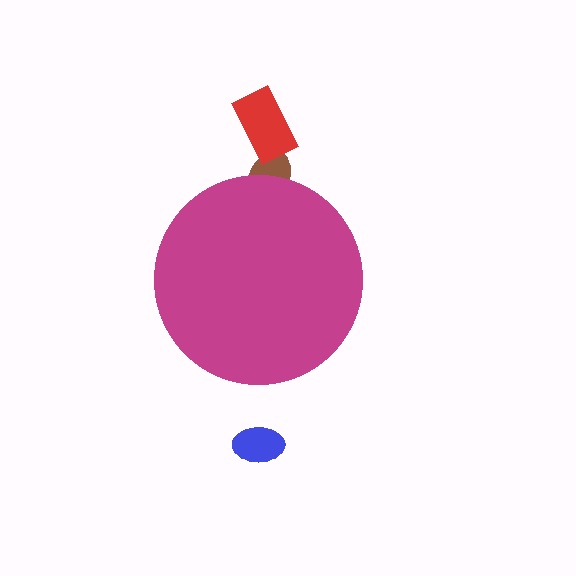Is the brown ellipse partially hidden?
Yes, the brown ellipse is partially hidden behind the magenta circle.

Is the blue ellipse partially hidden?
No, the blue ellipse is fully visible.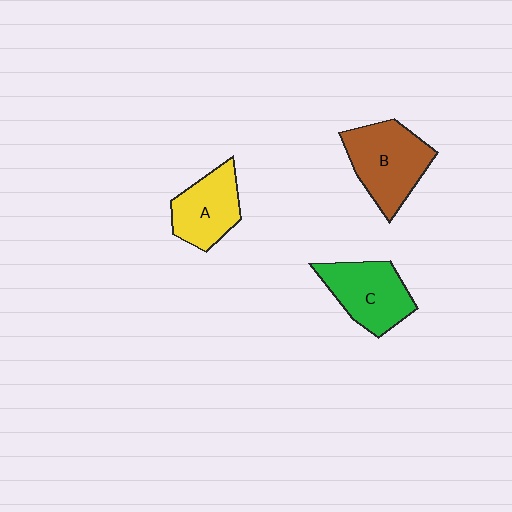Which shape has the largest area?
Shape B (brown).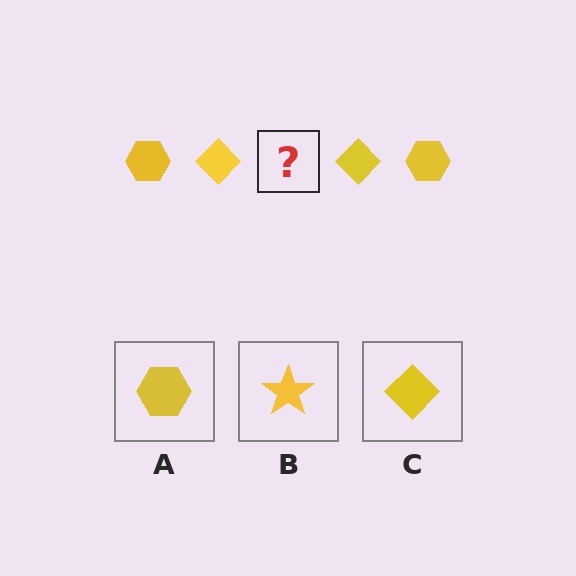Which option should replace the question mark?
Option A.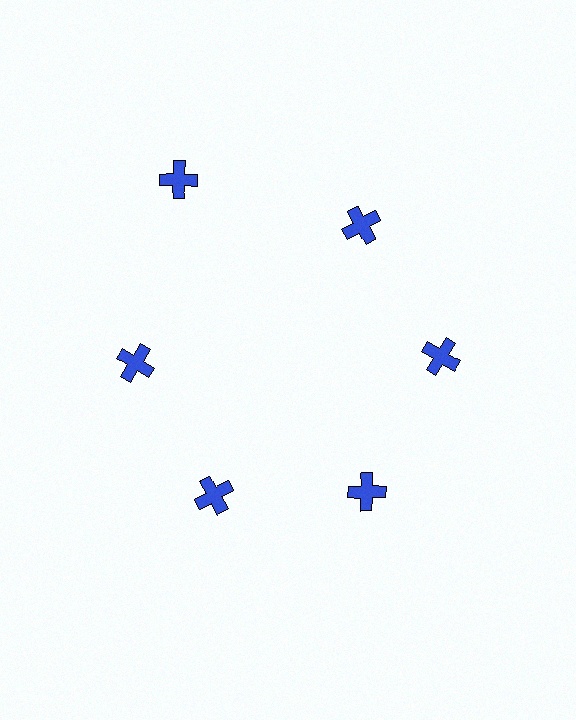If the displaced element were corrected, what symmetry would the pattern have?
It would have 6-fold rotational symmetry — the pattern would map onto itself every 60 degrees.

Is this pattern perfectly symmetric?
No. The 6 blue crosses are arranged in a ring, but one element near the 11 o'clock position is pushed outward from the center, breaking the 6-fold rotational symmetry.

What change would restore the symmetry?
The symmetry would be restored by moving it inward, back onto the ring so that all 6 crosses sit at equal angles and equal distance from the center.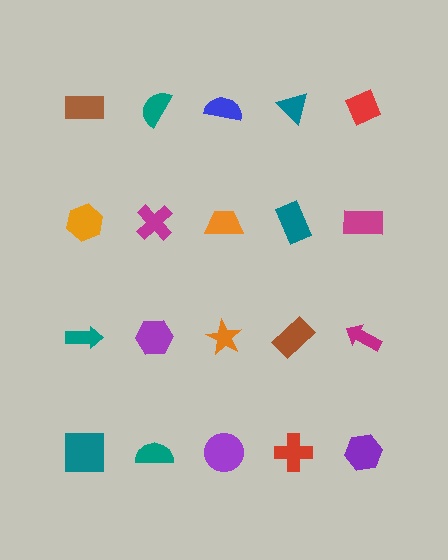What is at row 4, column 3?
A purple circle.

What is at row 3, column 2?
A purple hexagon.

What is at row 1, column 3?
A blue semicircle.